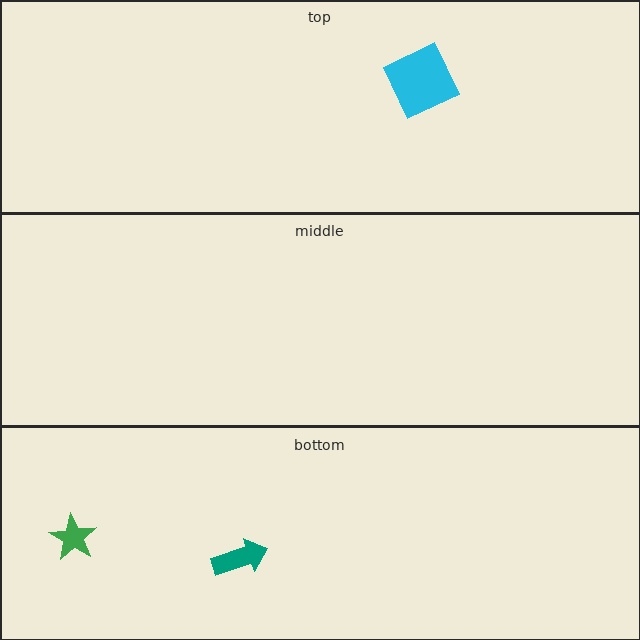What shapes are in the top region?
The cyan square.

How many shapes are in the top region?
1.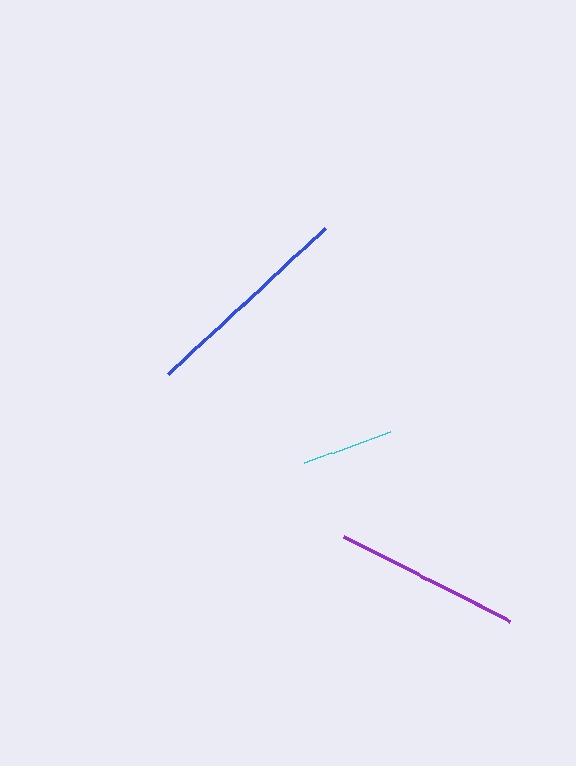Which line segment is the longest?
The blue line is the longest at approximately 214 pixels.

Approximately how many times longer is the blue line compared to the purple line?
The blue line is approximately 1.1 times the length of the purple line.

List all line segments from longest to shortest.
From longest to shortest: blue, purple, cyan.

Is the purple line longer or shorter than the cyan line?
The purple line is longer than the cyan line.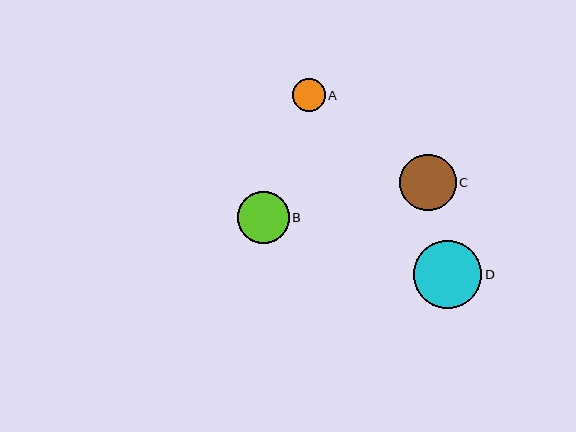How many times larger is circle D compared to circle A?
Circle D is approximately 2.1 times the size of circle A.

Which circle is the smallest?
Circle A is the smallest with a size of approximately 33 pixels.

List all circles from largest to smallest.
From largest to smallest: D, C, B, A.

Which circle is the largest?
Circle D is the largest with a size of approximately 68 pixels.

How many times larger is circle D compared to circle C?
Circle D is approximately 1.2 times the size of circle C.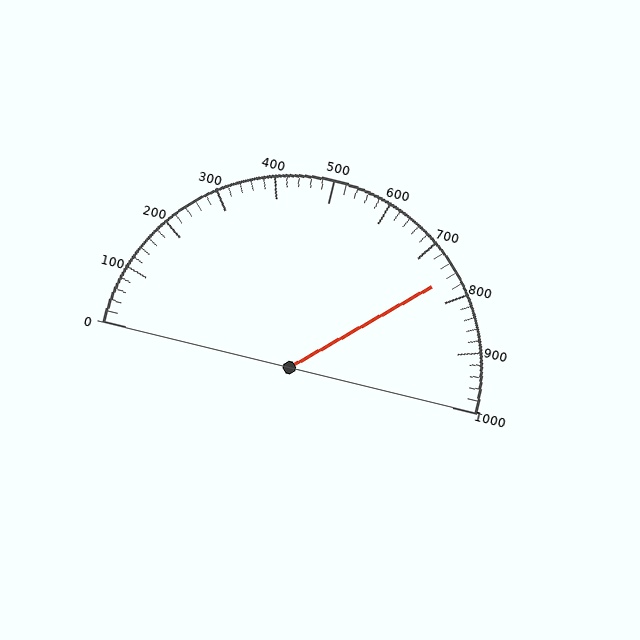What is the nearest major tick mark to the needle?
The nearest major tick mark is 800.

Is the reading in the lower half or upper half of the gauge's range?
The reading is in the upper half of the range (0 to 1000).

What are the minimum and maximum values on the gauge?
The gauge ranges from 0 to 1000.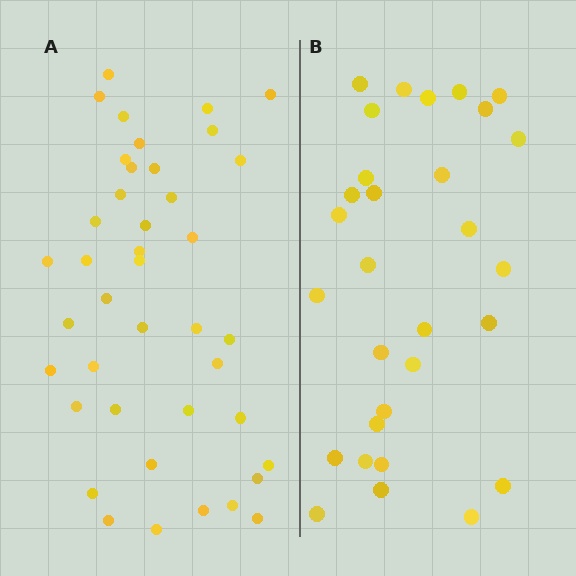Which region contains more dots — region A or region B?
Region A (the left region) has more dots.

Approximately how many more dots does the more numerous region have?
Region A has roughly 12 or so more dots than region B.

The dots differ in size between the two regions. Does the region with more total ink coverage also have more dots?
No. Region B has more total ink coverage because its dots are larger, but region A actually contains more individual dots. Total area can be misleading — the number of items is what matters here.